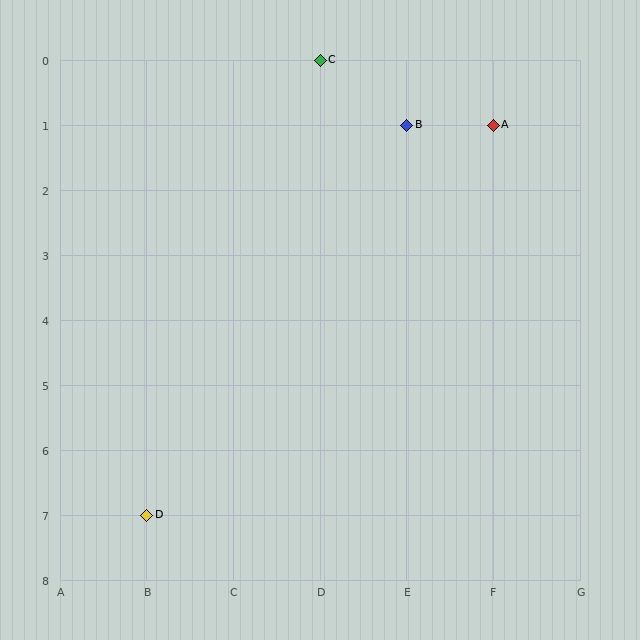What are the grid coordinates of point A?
Point A is at grid coordinates (F, 1).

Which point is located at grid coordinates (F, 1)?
Point A is at (F, 1).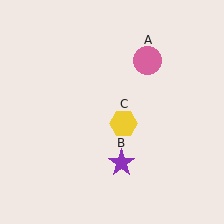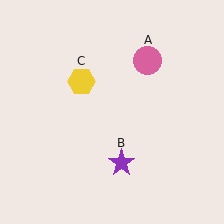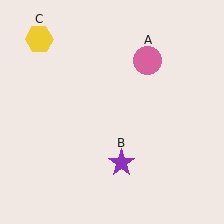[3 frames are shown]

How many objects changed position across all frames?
1 object changed position: yellow hexagon (object C).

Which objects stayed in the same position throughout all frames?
Pink circle (object A) and purple star (object B) remained stationary.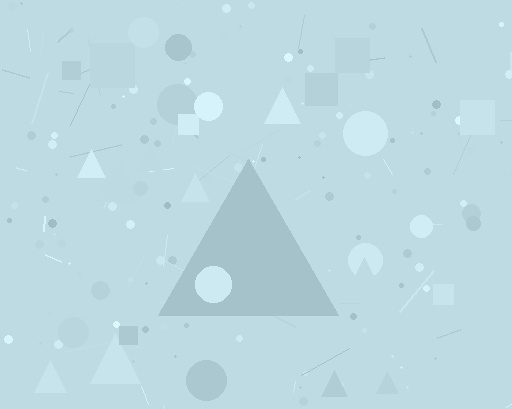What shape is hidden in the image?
A triangle is hidden in the image.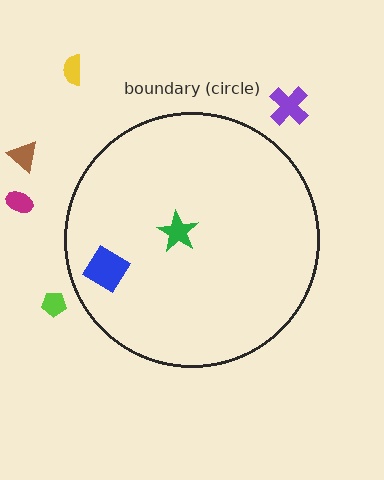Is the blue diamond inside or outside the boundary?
Inside.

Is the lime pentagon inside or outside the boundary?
Outside.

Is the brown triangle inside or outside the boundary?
Outside.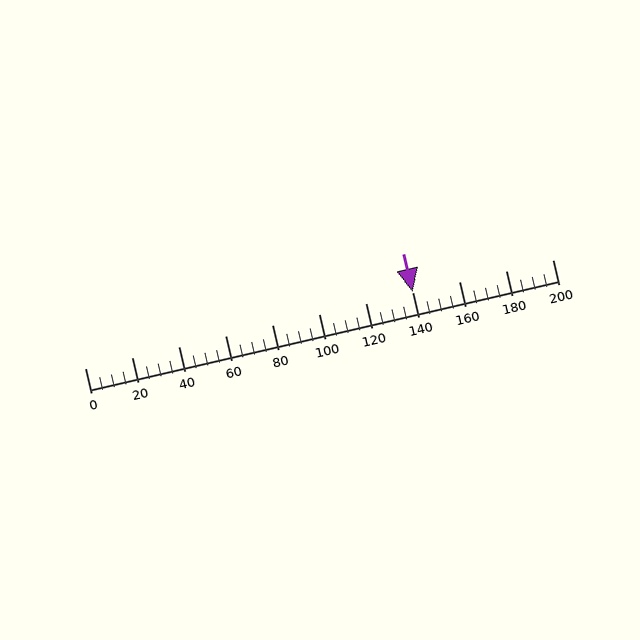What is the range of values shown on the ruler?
The ruler shows values from 0 to 200.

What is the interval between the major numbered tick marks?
The major tick marks are spaced 20 units apart.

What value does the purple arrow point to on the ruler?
The purple arrow points to approximately 140.